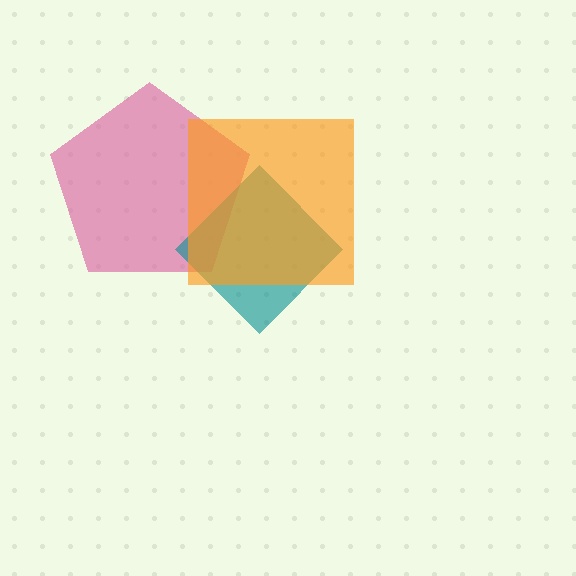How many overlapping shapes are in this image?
There are 3 overlapping shapes in the image.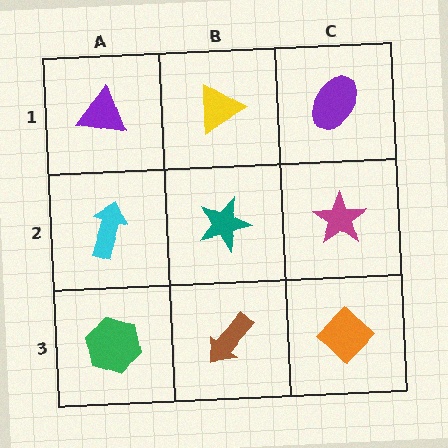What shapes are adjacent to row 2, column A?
A purple triangle (row 1, column A), a green hexagon (row 3, column A), a teal star (row 2, column B).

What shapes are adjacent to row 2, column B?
A yellow triangle (row 1, column B), a brown arrow (row 3, column B), a cyan arrow (row 2, column A), a magenta star (row 2, column C).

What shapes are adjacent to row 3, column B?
A teal star (row 2, column B), a green hexagon (row 3, column A), an orange diamond (row 3, column C).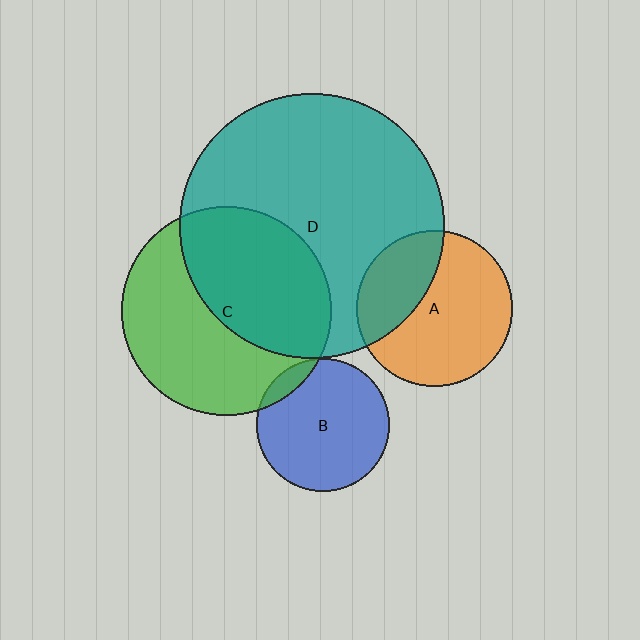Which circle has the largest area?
Circle D (teal).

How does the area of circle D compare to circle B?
Approximately 4.0 times.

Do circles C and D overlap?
Yes.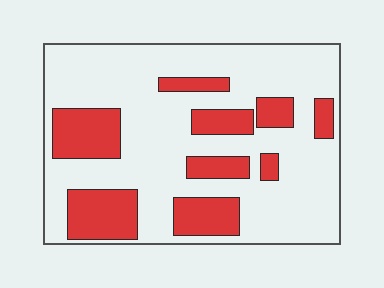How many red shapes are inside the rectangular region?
9.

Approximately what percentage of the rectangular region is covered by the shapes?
Approximately 25%.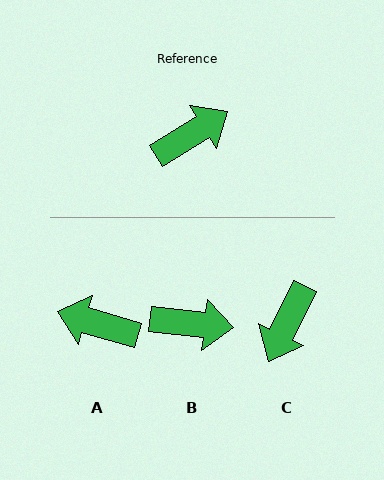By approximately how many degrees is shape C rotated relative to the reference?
Approximately 148 degrees clockwise.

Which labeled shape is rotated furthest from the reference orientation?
C, about 148 degrees away.